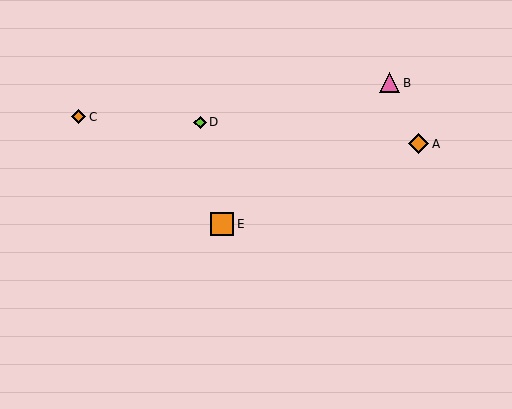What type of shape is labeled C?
Shape C is an orange diamond.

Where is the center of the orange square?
The center of the orange square is at (222, 224).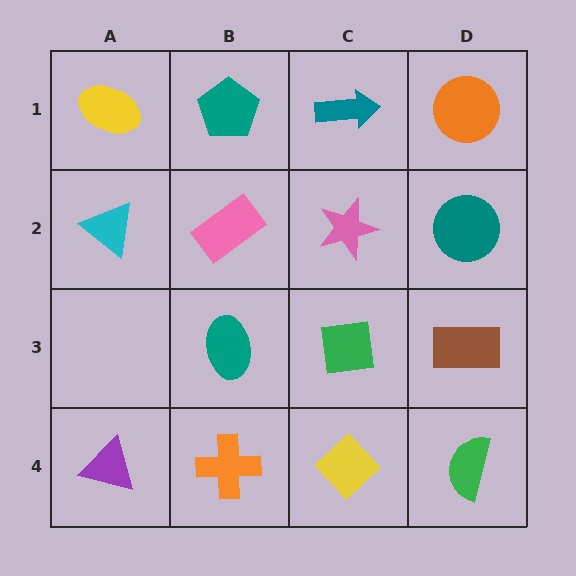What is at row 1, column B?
A teal pentagon.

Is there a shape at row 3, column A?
No, that cell is empty.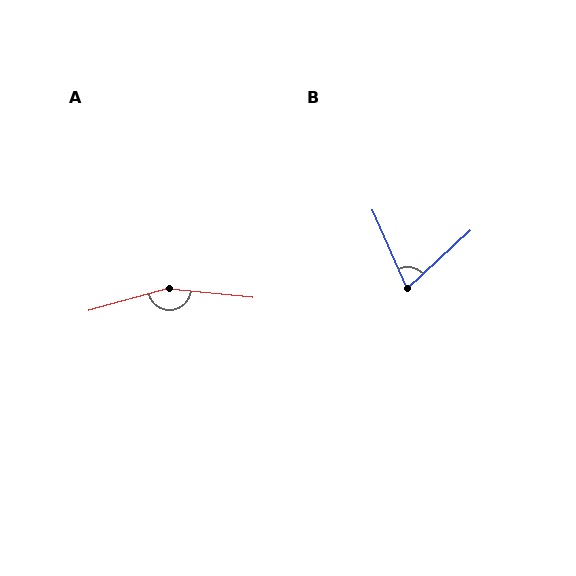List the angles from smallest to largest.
B (71°), A (159°).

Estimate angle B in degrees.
Approximately 71 degrees.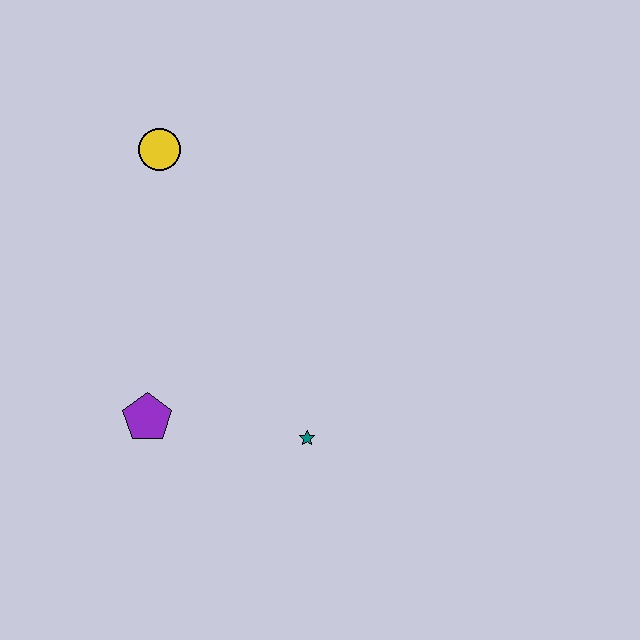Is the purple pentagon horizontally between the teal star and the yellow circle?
No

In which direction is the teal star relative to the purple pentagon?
The teal star is to the right of the purple pentagon.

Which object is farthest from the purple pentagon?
The yellow circle is farthest from the purple pentagon.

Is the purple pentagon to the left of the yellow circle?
Yes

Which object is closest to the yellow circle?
The purple pentagon is closest to the yellow circle.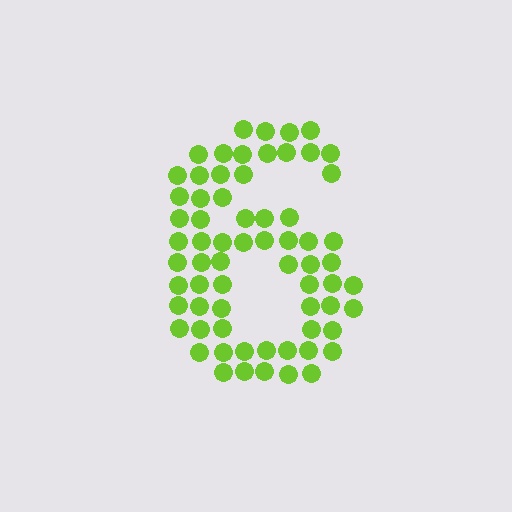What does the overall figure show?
The overall figure shows the digit 6.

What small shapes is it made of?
It is made of small circles.